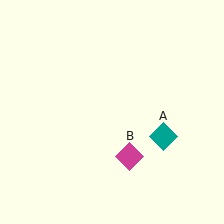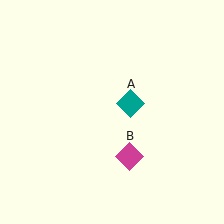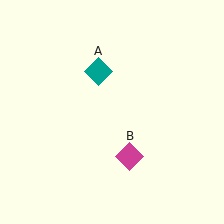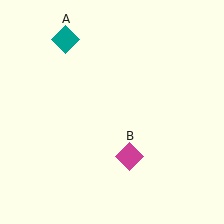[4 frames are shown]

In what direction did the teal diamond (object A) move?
The teal diamond (object A) moved up and to the left.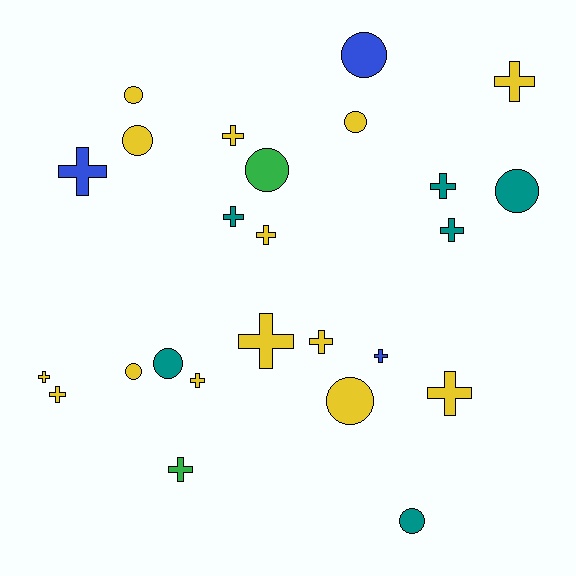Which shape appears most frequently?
Cross, with 15 objects.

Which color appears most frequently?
Yellow, with 14 objects.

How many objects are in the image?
There are 25 objects.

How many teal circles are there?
There are 3 teal circles.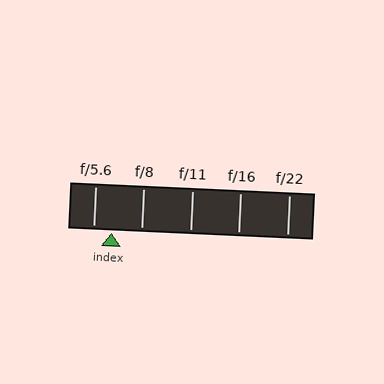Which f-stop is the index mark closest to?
The index mark is closest to f/5.6.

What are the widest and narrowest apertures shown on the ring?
The widest aperture shown is f/5.6 and the narrowest is f/22.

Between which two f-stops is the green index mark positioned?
The index mark is between f/5.6 and f/8.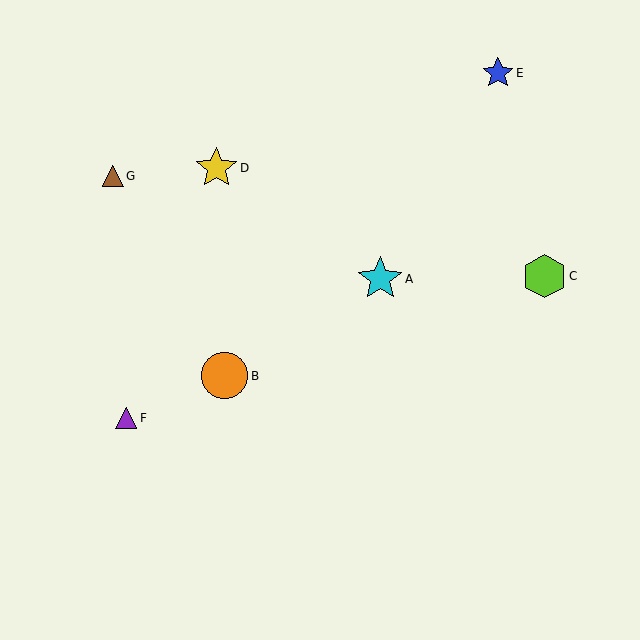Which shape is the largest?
The orange circle (labeled B) is the largest.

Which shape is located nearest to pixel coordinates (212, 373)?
The orange circle (labeled B) at (225, 376) is nearest to that location.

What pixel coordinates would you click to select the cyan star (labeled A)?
Click at (380, 279) to select the cyan star A.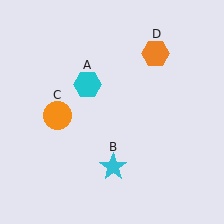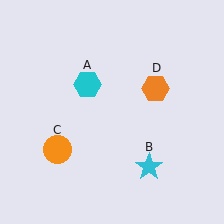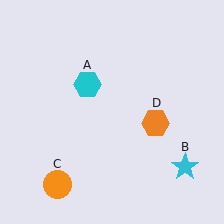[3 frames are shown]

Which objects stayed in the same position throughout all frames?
Cyan hexagon (object A) remained stationary.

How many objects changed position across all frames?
3 objects changed position: cyan star (object B), orange circle (object C), orange hexagon (object D).